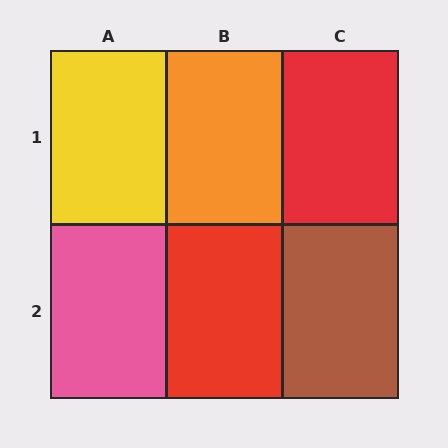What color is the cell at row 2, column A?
Pink.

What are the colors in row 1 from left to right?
Yellow, orange, red.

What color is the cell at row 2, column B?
Red.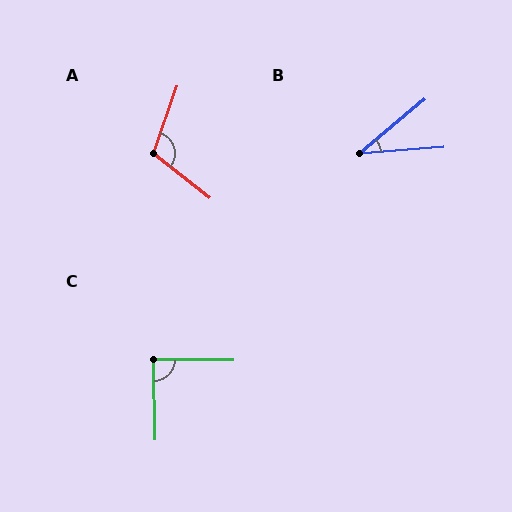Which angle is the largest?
A, at approximately 109 degrees.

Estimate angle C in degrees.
Approximately 89 degrees.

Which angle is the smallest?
B, at approximately 35 degrees.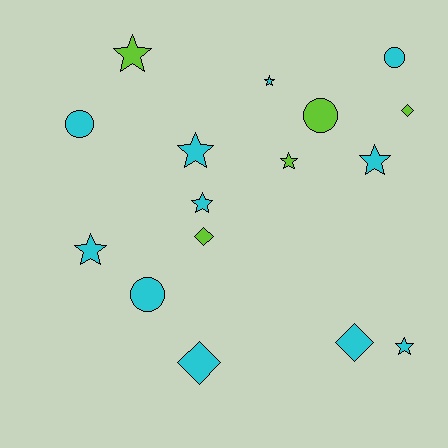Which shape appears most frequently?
Star, with 8 objects.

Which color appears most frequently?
Cyan, with 11 objects.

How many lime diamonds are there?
There are 2 lime diamonds.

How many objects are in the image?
There are 16 objects.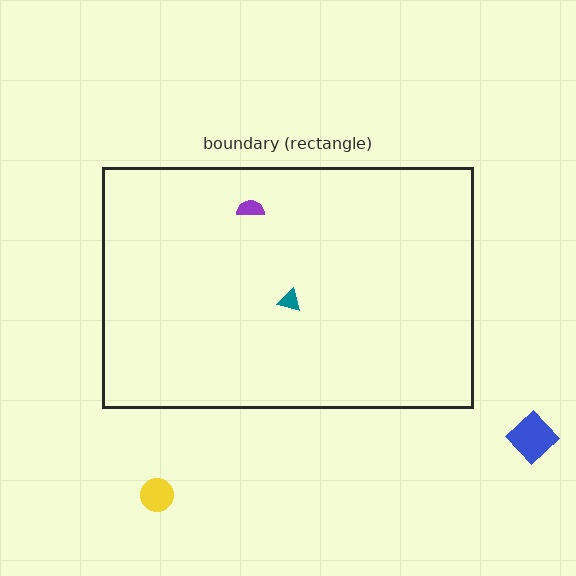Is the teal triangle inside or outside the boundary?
Inside.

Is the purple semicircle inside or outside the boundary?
Inside.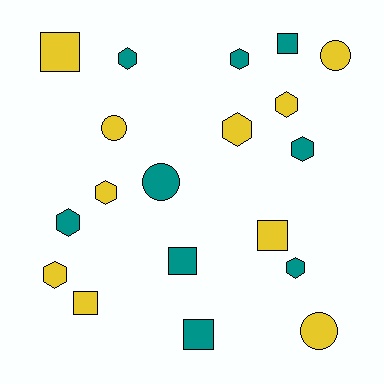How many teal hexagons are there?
There are 5 teal hexagons.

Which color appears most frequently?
Yellow, with 10 objects.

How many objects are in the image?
There are 19 objects.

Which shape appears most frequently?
Hexagon, with 9 objects.